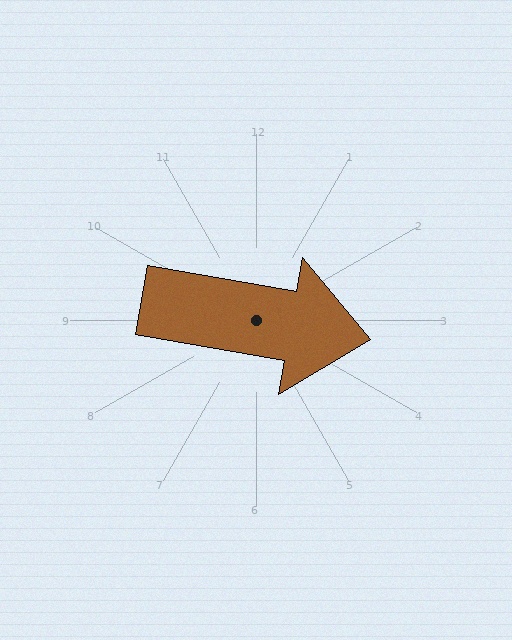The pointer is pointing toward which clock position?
Roughly 3 o'clock.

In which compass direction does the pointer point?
East.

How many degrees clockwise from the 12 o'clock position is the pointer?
Approximately 100 degrees.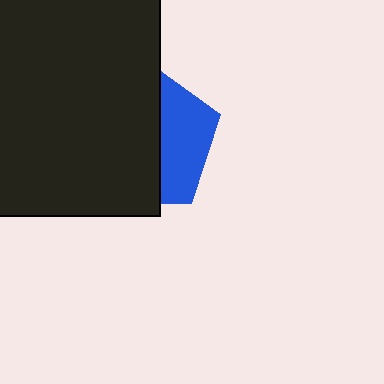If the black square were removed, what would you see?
You would see the complete blue pentagon.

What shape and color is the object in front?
The object in front is a black square.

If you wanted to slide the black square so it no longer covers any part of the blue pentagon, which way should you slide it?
Slide it left — that is the most direct way to separate the two shapes.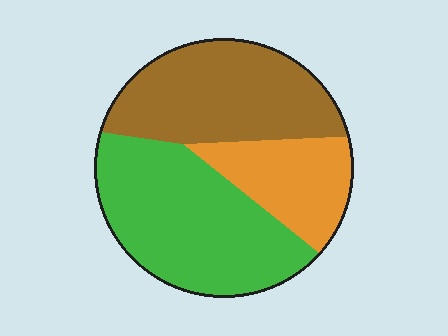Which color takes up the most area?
Green, at roughly 45%.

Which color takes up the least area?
Orange, at roughly 20%.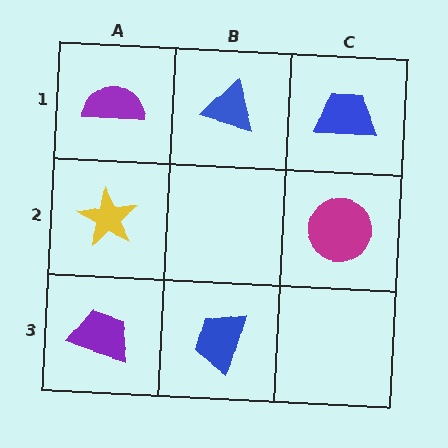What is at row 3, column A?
A purple trapezoid.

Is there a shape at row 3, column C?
No, that cell is empty.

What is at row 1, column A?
A purple semicircle.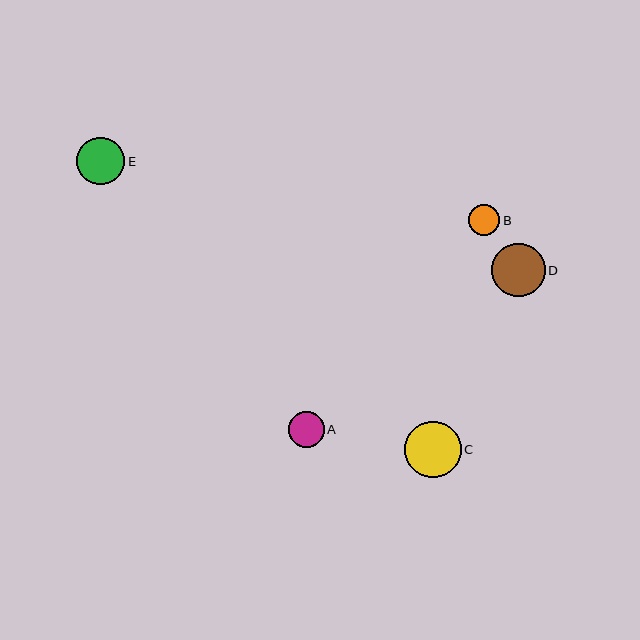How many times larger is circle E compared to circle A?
Circle E is approximately 1.3 times the size of circle A.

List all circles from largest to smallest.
From largest to smallest: C, D, E, A, B.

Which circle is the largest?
Circle C is the largest with a size of approximately 57 pixels.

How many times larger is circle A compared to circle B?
Circle A is approximately 1.1 times the size of circle B.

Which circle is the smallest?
Circle B is the smallest with a size of approximately 31 pixels.